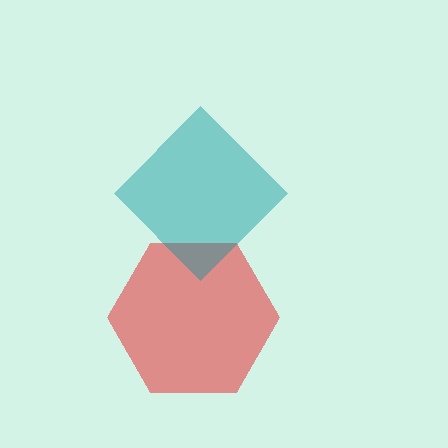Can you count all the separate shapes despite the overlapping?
Yes, there are 2 separate shapes.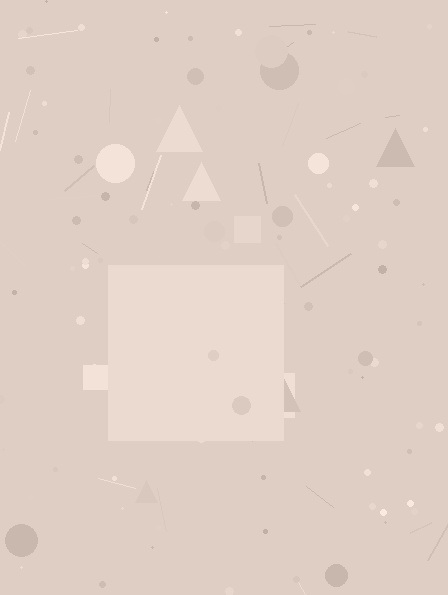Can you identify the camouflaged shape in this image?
The camouflaged shape is a square.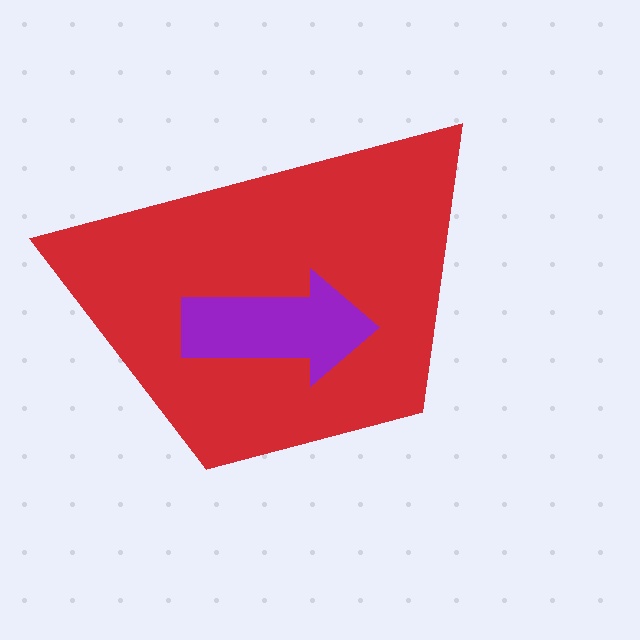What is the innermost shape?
The purple arrow.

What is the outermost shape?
The red trapezoid.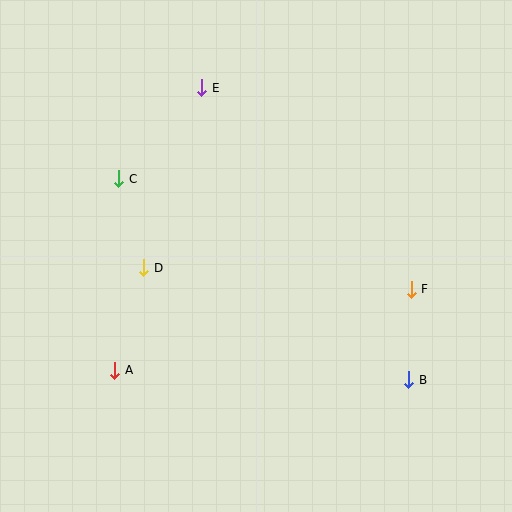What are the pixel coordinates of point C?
Point C is at (118, 179).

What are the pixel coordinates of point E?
Point E is at (202, 88).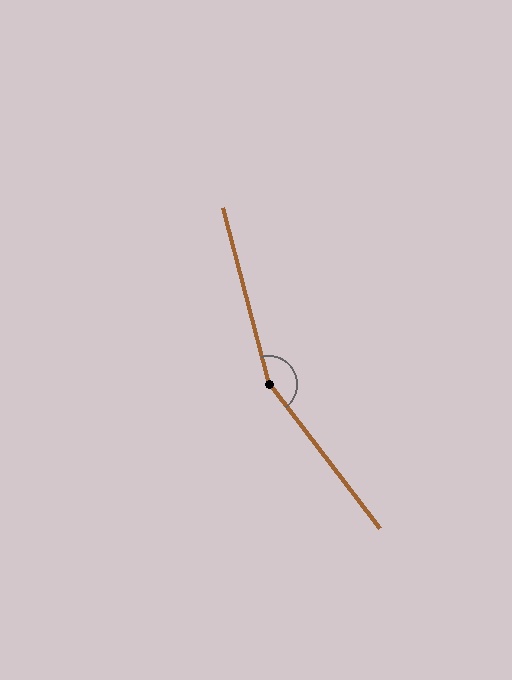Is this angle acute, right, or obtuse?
It is obtuse.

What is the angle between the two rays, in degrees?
Approximately 157 degrees.